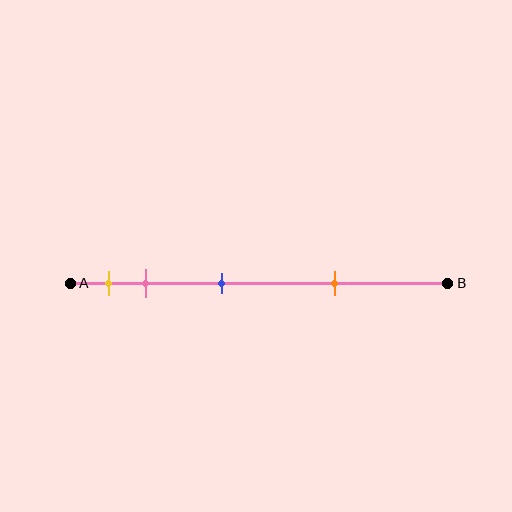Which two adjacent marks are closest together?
The yellow and pink marks are the closest adjacent pair.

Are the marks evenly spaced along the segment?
No, the marks are not evenly spaced.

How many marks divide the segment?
There are 4 marks dividing the segment.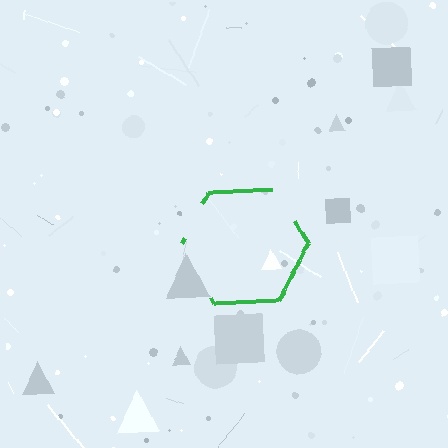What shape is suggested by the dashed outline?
The dashed outline suggests a hexagon.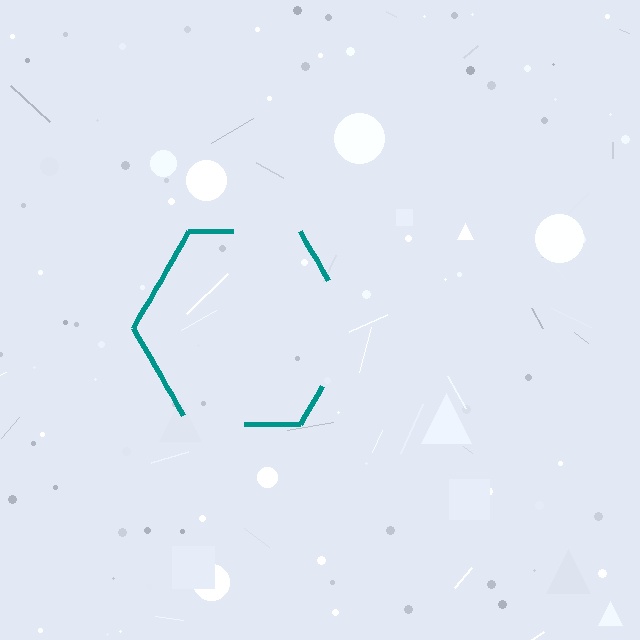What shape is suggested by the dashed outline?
The dashed outline suggests a hexagon.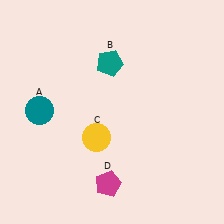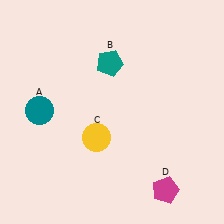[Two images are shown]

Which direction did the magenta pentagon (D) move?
The magenta pentagon (D) moved right.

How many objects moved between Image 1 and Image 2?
1 object moved between the two images.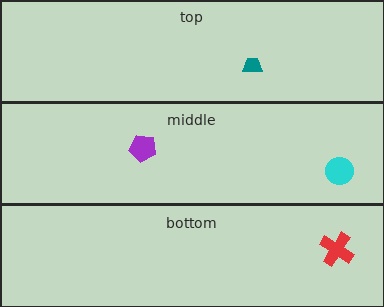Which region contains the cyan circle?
The middle region.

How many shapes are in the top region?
1.